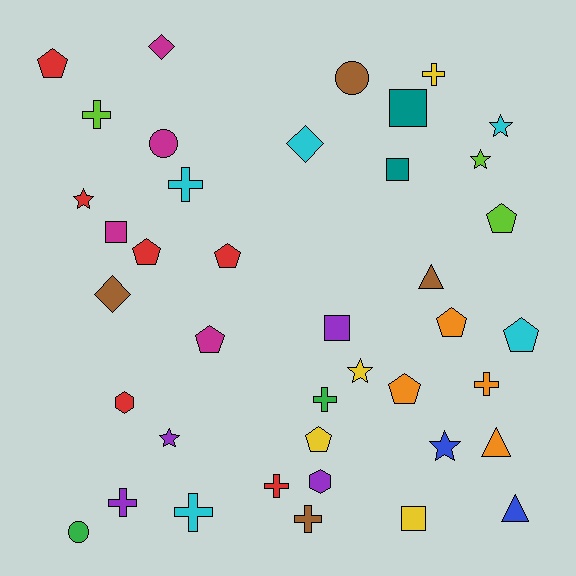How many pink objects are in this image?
There are no pink objects.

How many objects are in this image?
There are 40 objects.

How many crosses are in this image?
There are 9 crosses.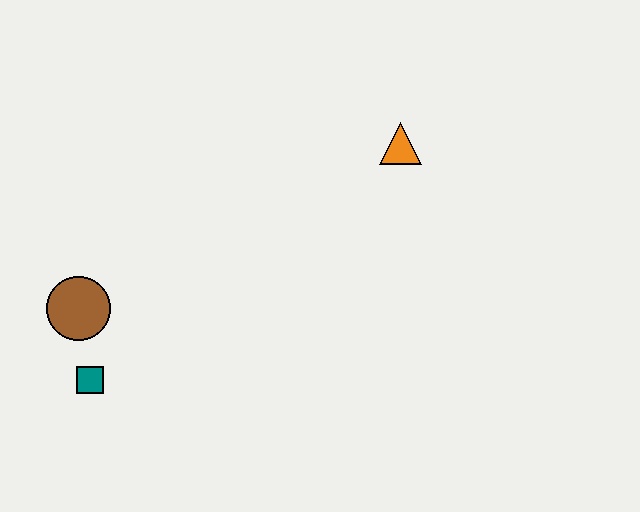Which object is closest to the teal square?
The brown circle is closest to the teal square.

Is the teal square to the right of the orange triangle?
No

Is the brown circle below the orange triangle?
Yes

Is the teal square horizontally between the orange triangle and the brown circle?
Yes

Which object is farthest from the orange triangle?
The teal square is farthest from the orange triangle.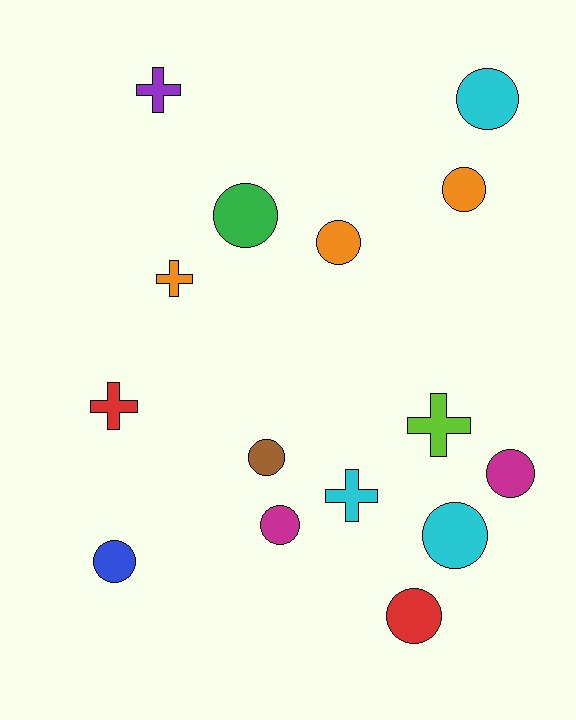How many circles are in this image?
There are 10 circles.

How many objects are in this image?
There are 15 objects.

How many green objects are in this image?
There is 1 green object.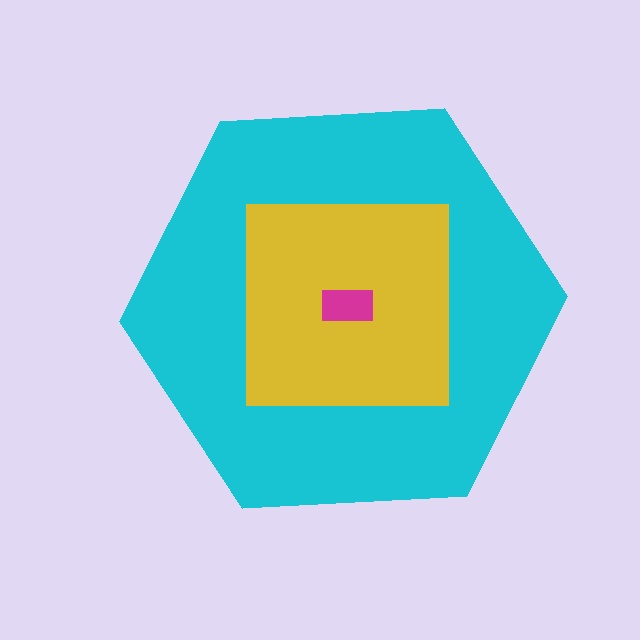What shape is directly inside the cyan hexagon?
The yellow square.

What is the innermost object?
The magenta rectangle.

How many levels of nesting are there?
3.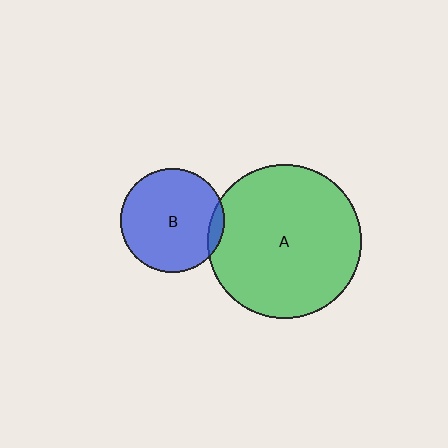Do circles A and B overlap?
Yes.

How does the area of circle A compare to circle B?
Approximately 2.2 times.